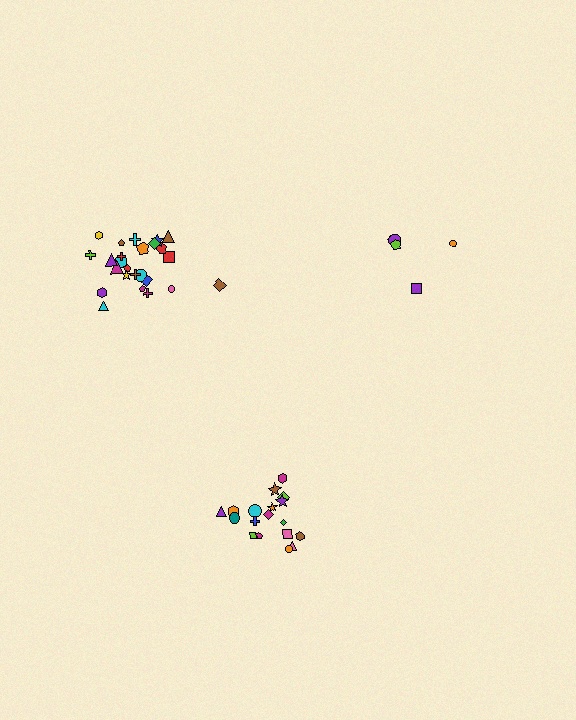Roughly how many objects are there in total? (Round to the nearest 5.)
Roughly 50 objects in total.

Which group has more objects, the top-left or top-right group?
The top-left group.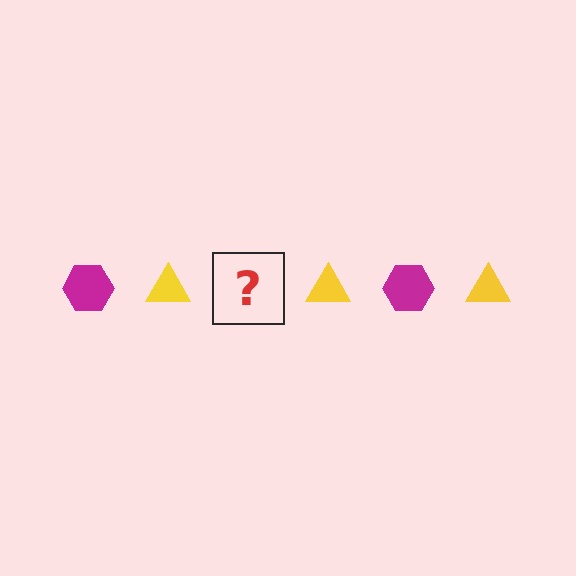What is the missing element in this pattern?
The missing element is a magenta hexagon.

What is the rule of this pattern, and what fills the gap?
The rule is that the pattern alternates between magenta hexagon and yellow triangle. The gap should be filled with a magenta hexagon.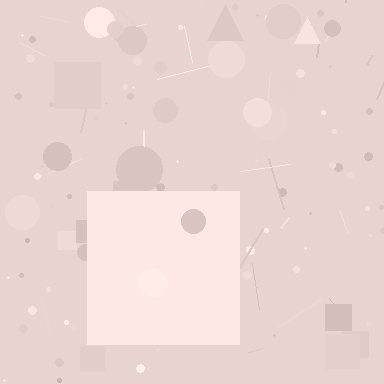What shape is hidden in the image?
A square is hidden in the image.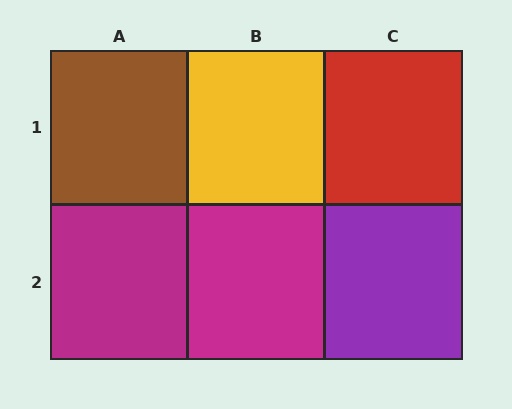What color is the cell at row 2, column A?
Magenta.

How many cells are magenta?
2 cells are magenta.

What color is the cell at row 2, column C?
Purple.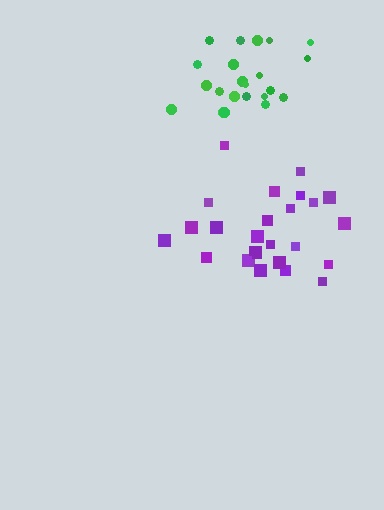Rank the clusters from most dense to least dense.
purple, green.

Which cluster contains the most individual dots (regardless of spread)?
Purple (25).